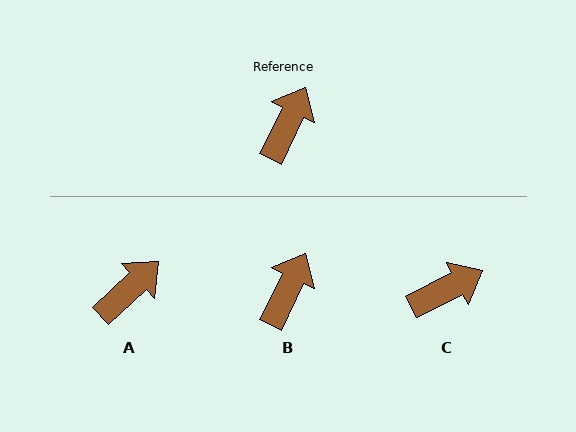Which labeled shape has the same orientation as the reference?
B.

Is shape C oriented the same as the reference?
No, it is off by about 37 degrees.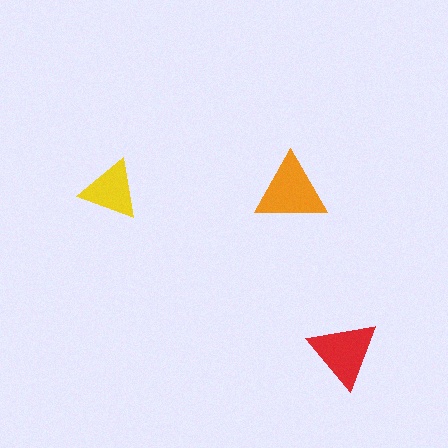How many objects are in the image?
There are 3 objects in the image.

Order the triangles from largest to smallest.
the orange one, the red one, the yellow one.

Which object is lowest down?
The red triangle is bottommost.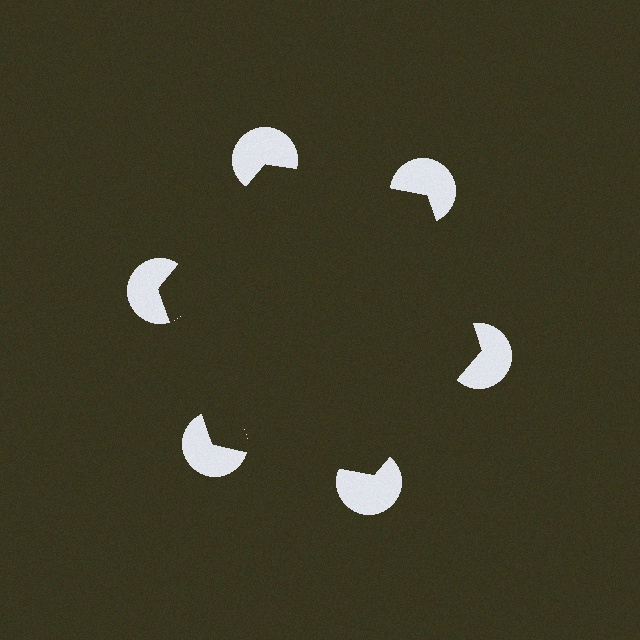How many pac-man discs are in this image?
There are 6 — one at each vertex of the illusory hexagon.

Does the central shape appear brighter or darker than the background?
It typically appears slightly darker than the background, even though no actual brightness change is drawn.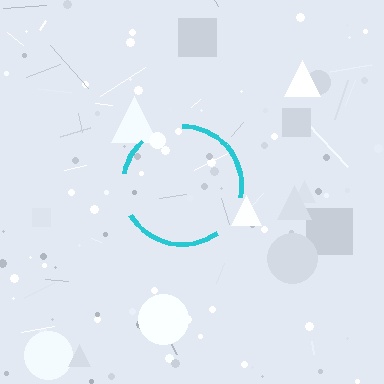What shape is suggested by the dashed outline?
The dashed outline suggests a circle.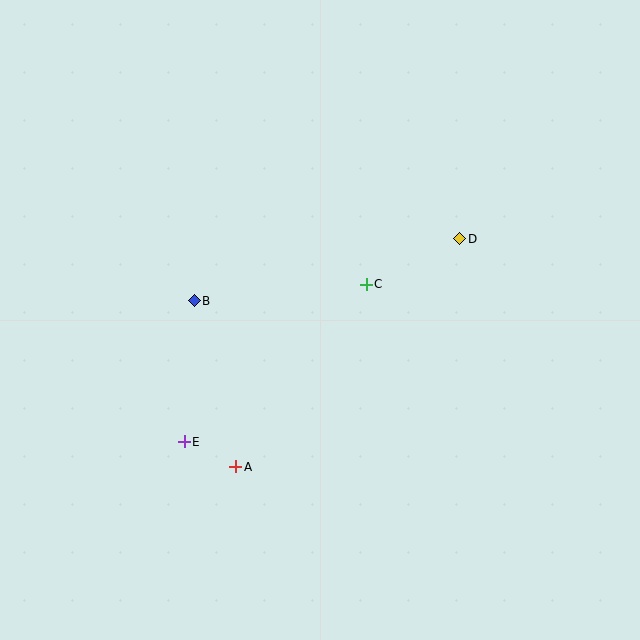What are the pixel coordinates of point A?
Point A is at (236, 467).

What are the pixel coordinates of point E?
Point E is at (184, 442).